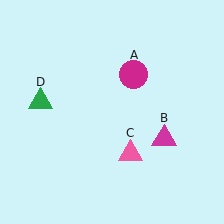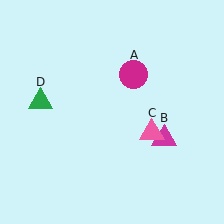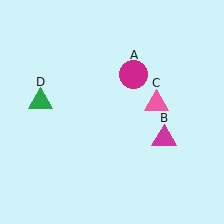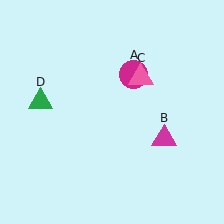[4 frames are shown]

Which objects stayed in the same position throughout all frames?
Magenta circle (object A) and magenta triangle (object B) and green triangle (object D) remained stationary.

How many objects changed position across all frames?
1 object changed position: pink triangle (object C).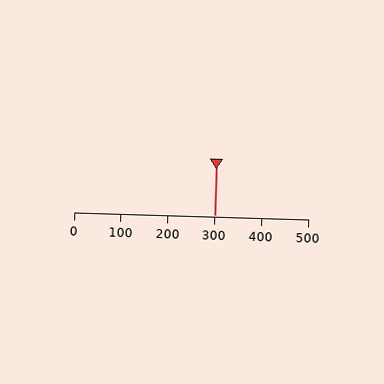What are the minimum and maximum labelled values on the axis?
The axis runs from 0 to 500.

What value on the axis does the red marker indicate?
The marker indicates approximately 300.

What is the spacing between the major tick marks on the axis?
The major ticks are spaced 100 apart.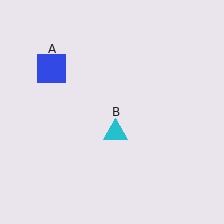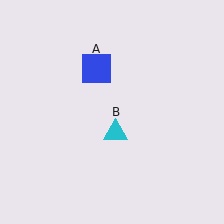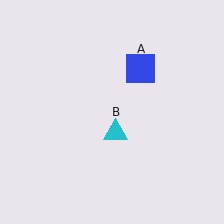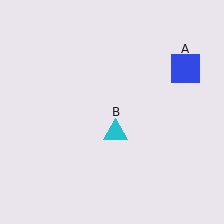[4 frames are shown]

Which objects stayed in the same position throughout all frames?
Cyan triangle (object B) remained stationary.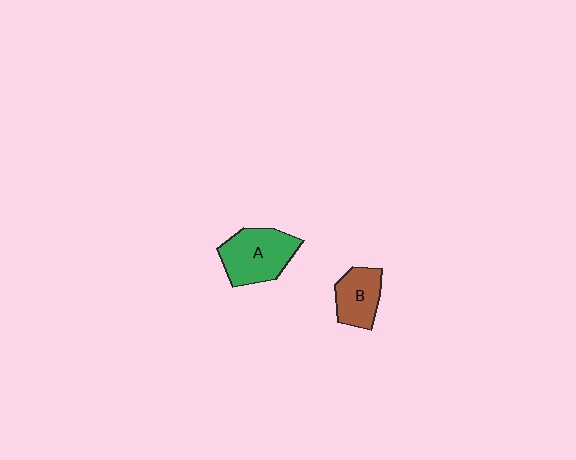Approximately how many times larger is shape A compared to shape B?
Approximately 1.5 times.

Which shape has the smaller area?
Shape B (brown).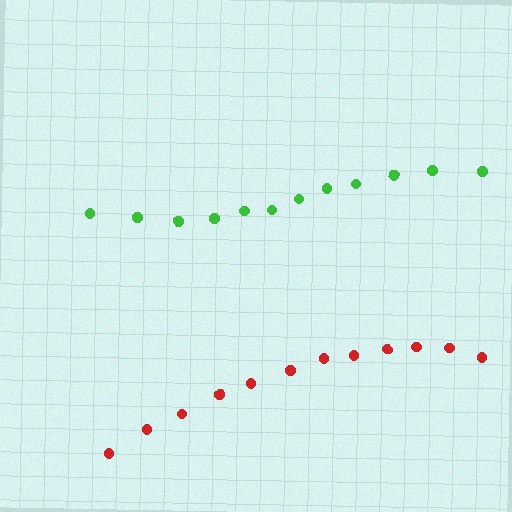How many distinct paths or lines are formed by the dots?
There are 2 distinct paths.